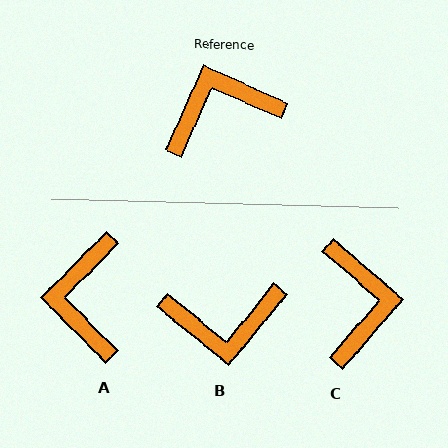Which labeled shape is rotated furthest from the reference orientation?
B, about 165 degrees away.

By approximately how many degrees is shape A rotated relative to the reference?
Approximately 69 degrees counter-clockwise.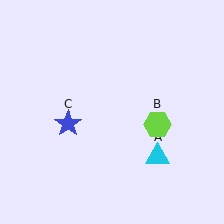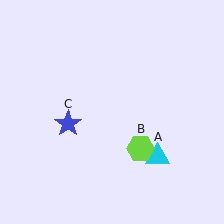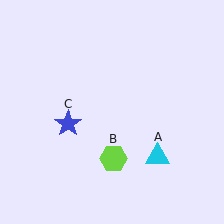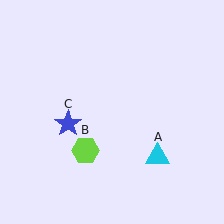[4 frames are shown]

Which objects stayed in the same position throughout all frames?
Cyan triangle (object A) and blue star (object C) remained stationary.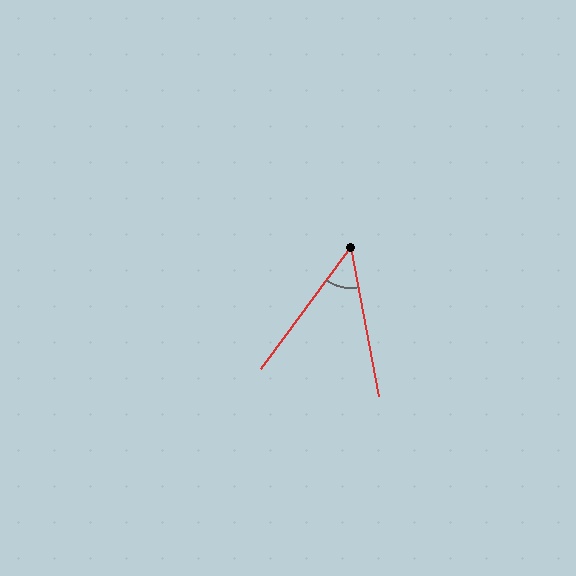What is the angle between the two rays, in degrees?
Approximately 47 degrees.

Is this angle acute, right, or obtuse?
It is acute.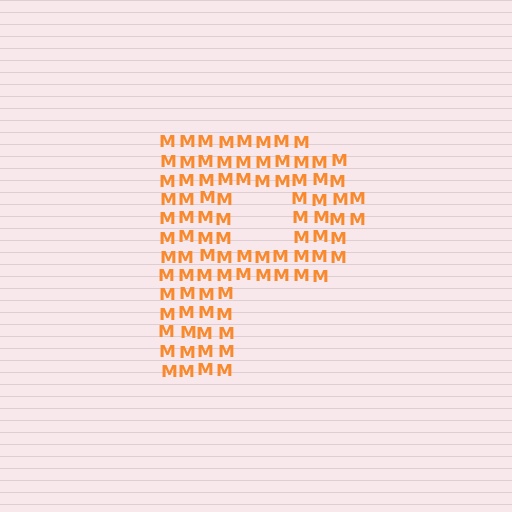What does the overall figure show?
The overall figure shows the letter P.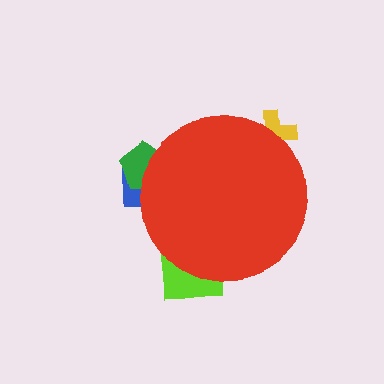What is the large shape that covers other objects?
A red circle.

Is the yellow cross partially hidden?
Yes, the yellow cross is partially hidden behind the red circle.